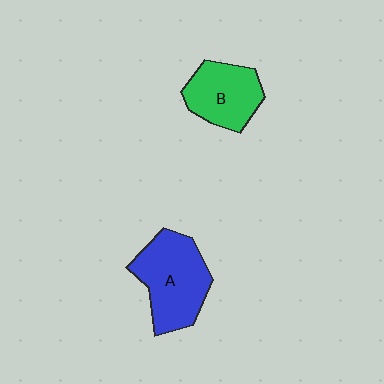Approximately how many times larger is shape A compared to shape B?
Approximately 1.3 times.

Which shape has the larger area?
Shape A (blue).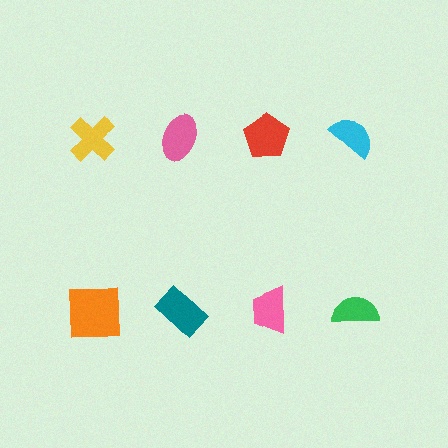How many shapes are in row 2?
4 shapes.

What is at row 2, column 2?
A teal rectangle.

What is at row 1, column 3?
A red pentagon.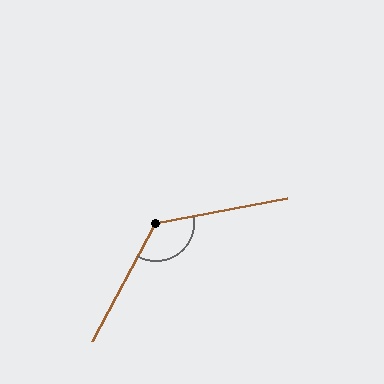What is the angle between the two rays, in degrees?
Approximately 129 degrees.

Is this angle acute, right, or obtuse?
It is obtuse.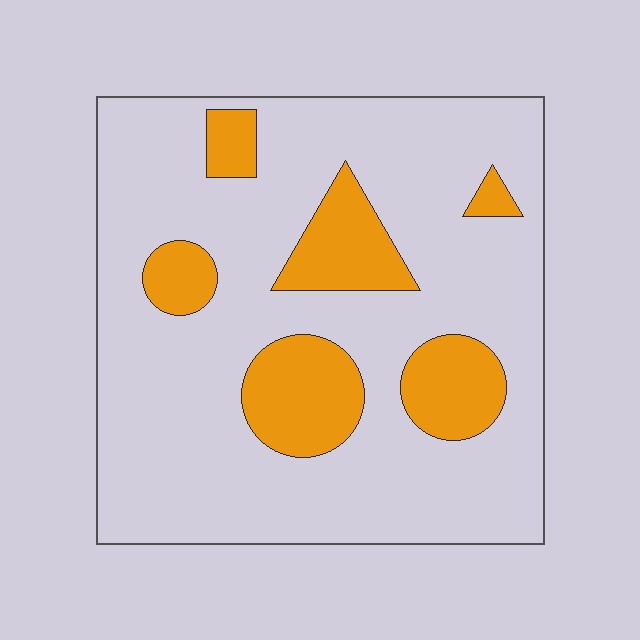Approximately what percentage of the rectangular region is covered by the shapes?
Approximately 20%.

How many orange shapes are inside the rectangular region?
6.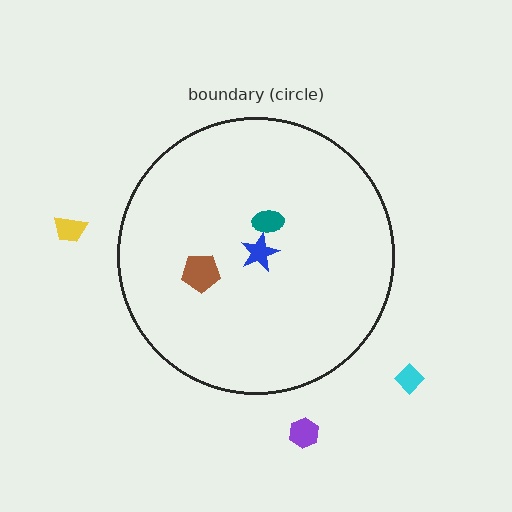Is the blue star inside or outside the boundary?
Inside.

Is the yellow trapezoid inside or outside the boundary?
Outside.